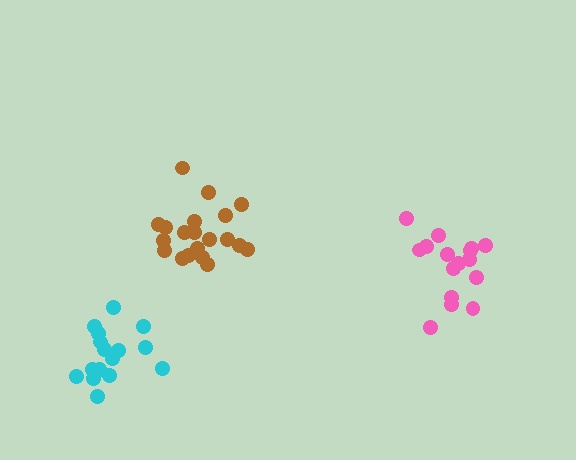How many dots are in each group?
Group 1: 20 dots, Group 2: 16 dots, Group 3: 16 dots (52 total).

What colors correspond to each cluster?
The clusters are colored: brown, cyan, pink.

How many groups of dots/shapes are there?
There are 3 groups.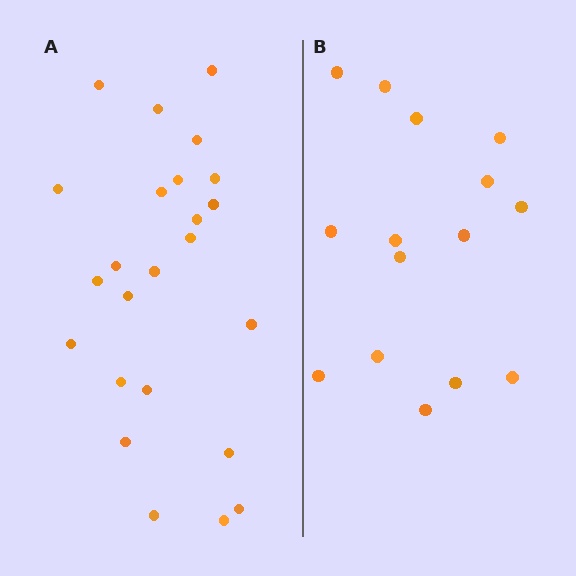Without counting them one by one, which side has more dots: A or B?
Region A (the left region) has more dots.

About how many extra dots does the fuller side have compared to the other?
Region A has roughly 8 or so more dots than region B.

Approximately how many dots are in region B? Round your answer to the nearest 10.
About 20 dots. (The exact count is 15, which rounds to 20.)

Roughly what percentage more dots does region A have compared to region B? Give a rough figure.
About 60% more.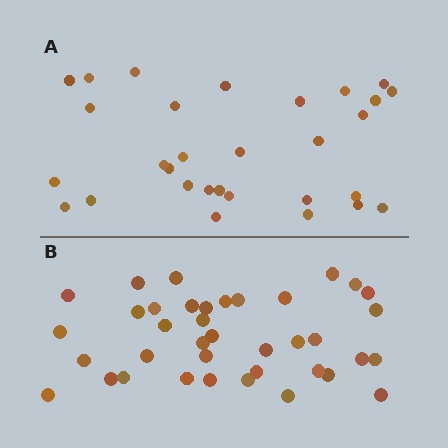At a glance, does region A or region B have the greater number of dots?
Region B (the bottom region) has more dots.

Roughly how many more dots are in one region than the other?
Region B has roughly 8 or so more dots than region A.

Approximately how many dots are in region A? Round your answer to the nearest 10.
About 30 dots.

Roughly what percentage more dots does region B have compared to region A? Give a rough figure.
About 25% more.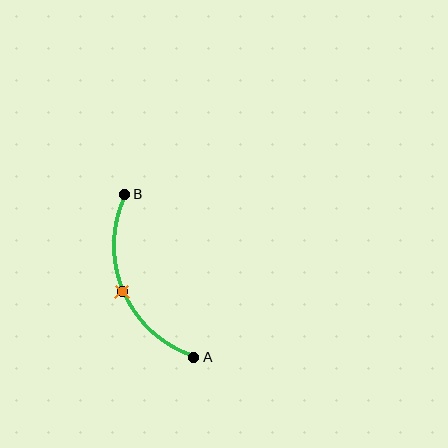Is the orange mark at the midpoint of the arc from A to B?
Yes. The orange mark lies on the arc at equal arc-length from both A and B — it is the arc midpoint.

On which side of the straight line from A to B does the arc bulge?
The arc bulges to the left of the straight line connecting A and B.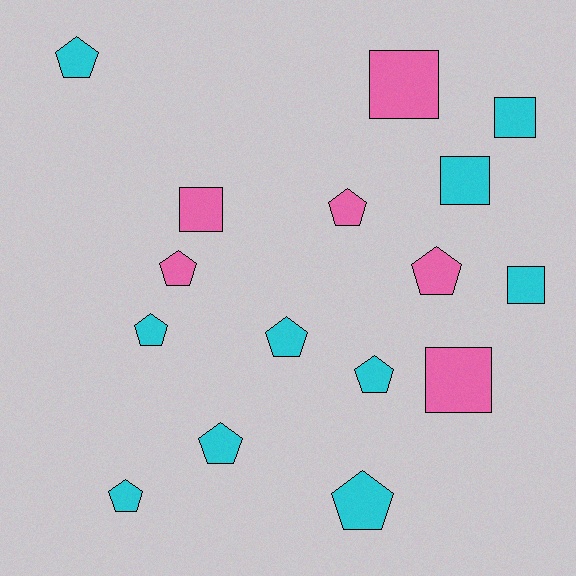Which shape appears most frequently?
Pentagon, with 10 objects.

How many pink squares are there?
There are 3 pink squares.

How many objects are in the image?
There are 16 objects.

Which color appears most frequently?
Cyan, with 10 objects.